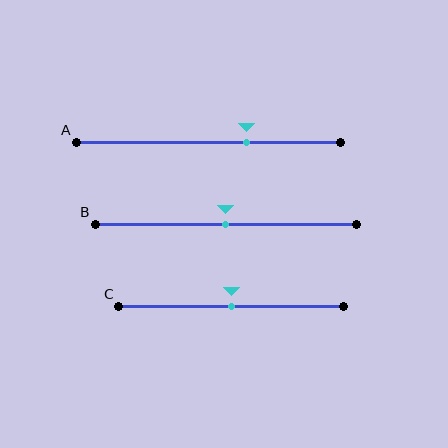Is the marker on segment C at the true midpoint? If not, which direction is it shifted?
Yes, the marker on segment C is at the true midpoint.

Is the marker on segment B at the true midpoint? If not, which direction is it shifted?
Yes, the marker on segment B is at the true midpoint.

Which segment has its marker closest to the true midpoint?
Segment B has its marker closest to the true midpoint.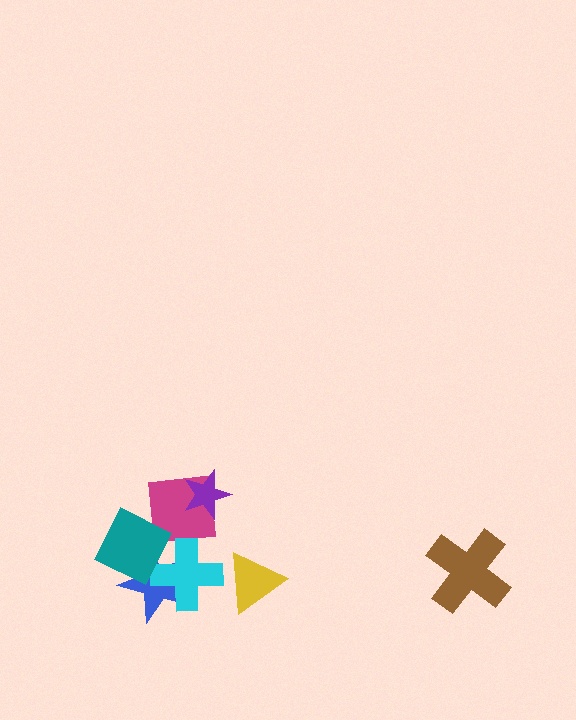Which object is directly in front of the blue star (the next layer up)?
The cyan cross is directly in front of the blue star.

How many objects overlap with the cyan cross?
3 objects overlap with the cyan cross.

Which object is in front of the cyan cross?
The teal diamond is in front of the cyan cross.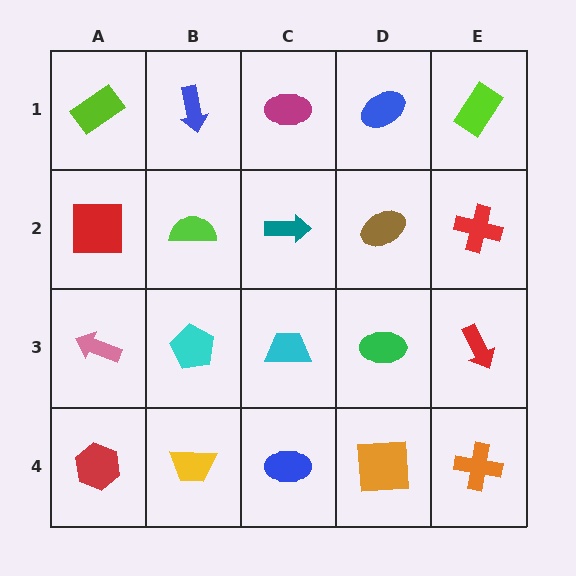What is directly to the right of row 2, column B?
A teal arrow.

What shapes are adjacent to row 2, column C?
A magenta ellipse (row 1, column C), a cyan trapezoid (row 3, column C), a lime semicircle (row 2, column B), a brown ellipse (row 2, column D).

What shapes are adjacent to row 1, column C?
A teal arrow (row 2, column C), a blue arrow (row 1, column B), a blue ellipse (row 1, column D).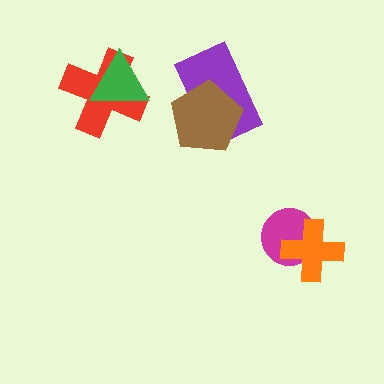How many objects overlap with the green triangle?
1 object overlaps with the green triangle.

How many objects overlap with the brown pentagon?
1 object overlaps with the brown pentagon.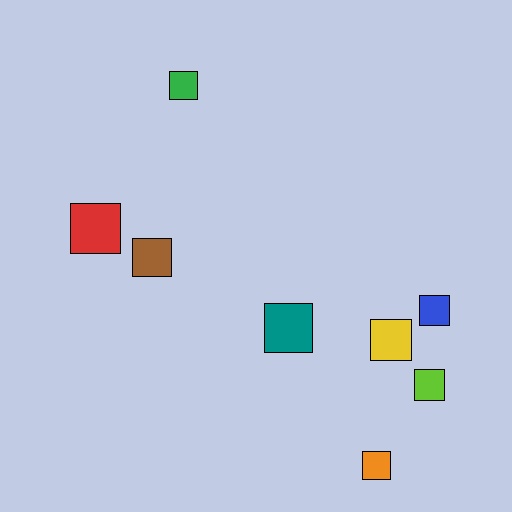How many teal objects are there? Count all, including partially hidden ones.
There is 1 teal object.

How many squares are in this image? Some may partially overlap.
There are 8 squares.